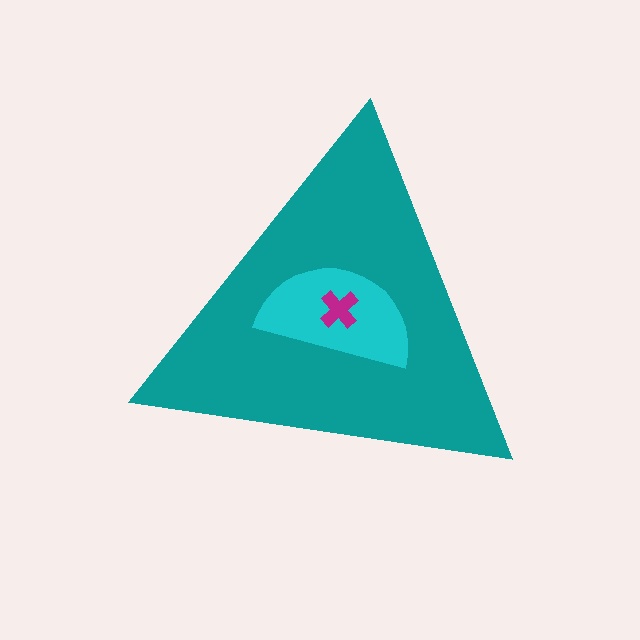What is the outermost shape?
The teal triangle.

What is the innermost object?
The magenta cross.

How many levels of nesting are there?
3.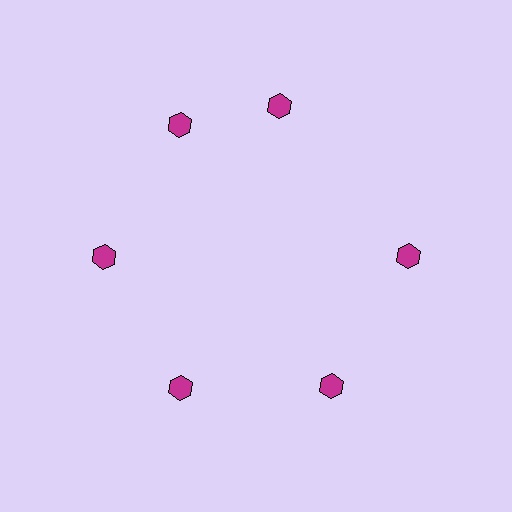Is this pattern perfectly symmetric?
No. The 6 magenta hexagons are arranged in a ring, but one element near the 1 o'clock position is rotated out of alignment along the ring, breaking the 6-fold rotational symmetry.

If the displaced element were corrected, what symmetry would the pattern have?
It would have 6-fold rotational symmetry — the pattern would map onto itself every 60 degrees.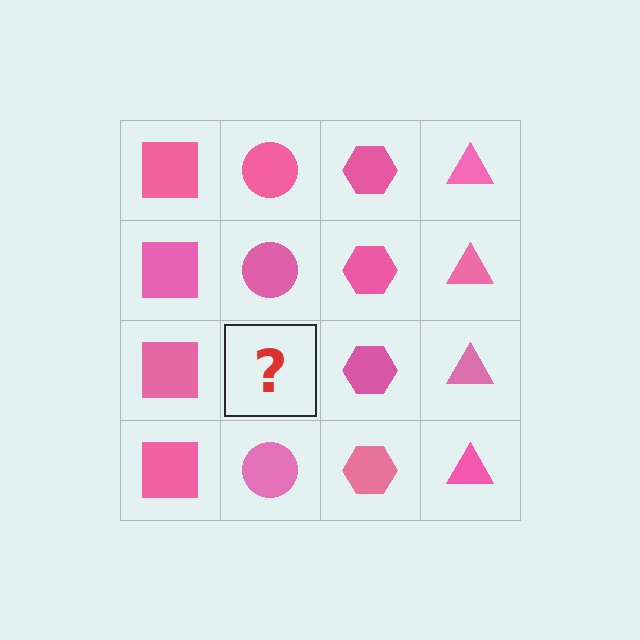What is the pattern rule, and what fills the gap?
The rule is that each column has a consistent shape. The gap should be filled with a pink circle.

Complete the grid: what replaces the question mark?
The question mark should be replaced with a pink circle.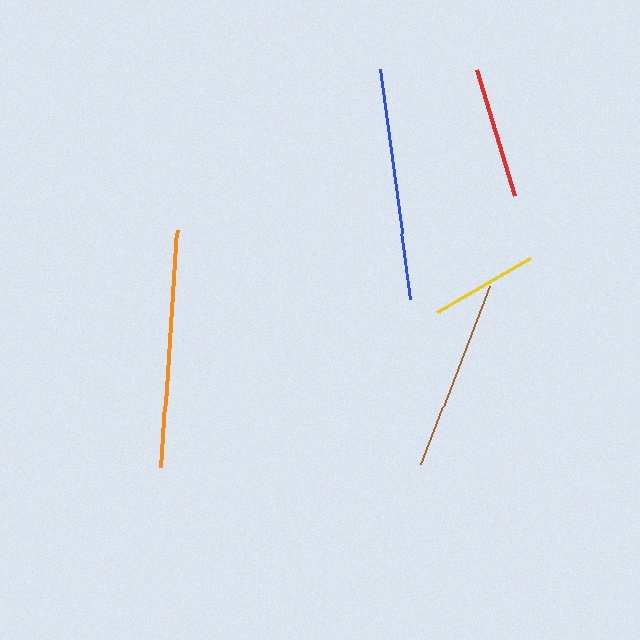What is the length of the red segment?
The red segment is approximately 132 pixels long.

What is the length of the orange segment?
The orange segment is approximately 237 pixels long.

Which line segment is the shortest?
The yellow line is the shortest at approximately 107 pixels.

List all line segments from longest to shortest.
From longest to shortest: orange, blue, brown, red, yellow.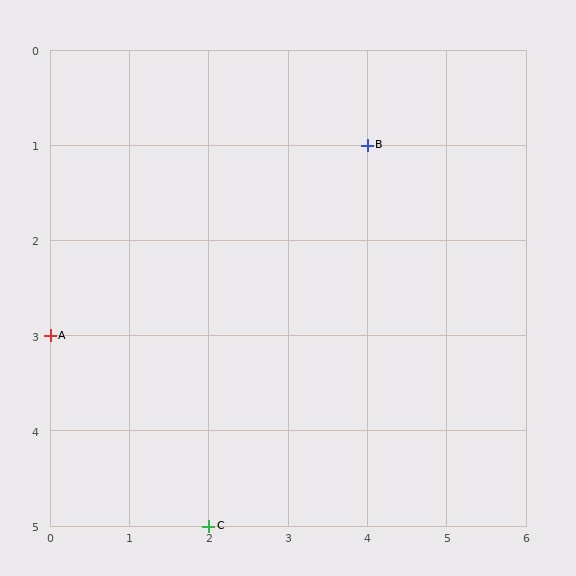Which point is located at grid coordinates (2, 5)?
Point C is at (2, 5).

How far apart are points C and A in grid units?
Points C and A are 2 columns and 2 rows apart (about 2.8 grid units diagonally).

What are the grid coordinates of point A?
Point A is at grid coordinates (0, 3).